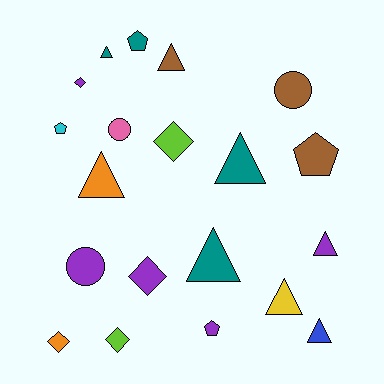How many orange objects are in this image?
There are 2 orange objects.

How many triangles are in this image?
There are 8 triangles.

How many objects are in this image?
There are 20 objects.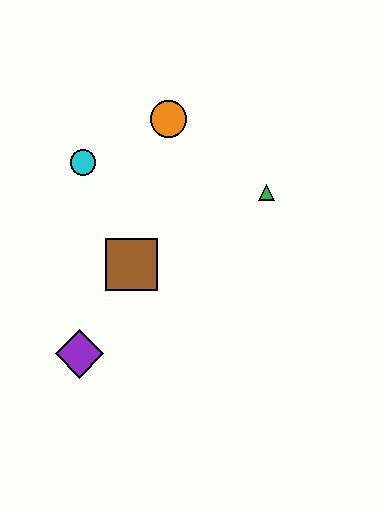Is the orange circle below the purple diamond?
No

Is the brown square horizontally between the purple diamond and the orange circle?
Yes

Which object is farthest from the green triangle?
The purple diamond is farthest from the green triangle.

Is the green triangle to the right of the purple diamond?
Yes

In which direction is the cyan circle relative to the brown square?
The cyan circle is above the brown square.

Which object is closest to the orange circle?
The cyan circle is closest to the orange circle.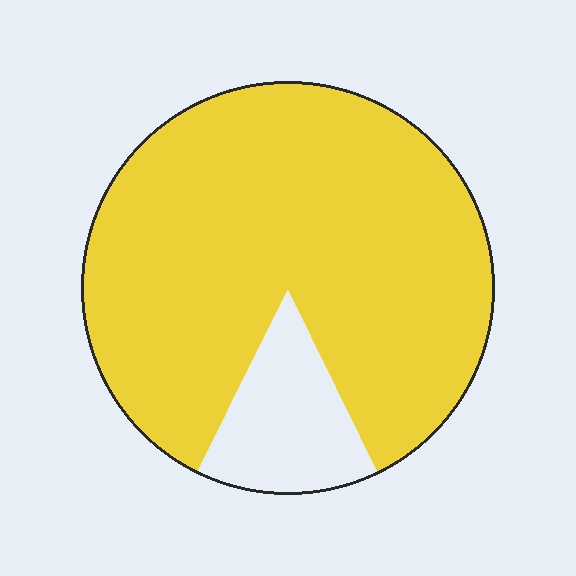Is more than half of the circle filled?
Yes.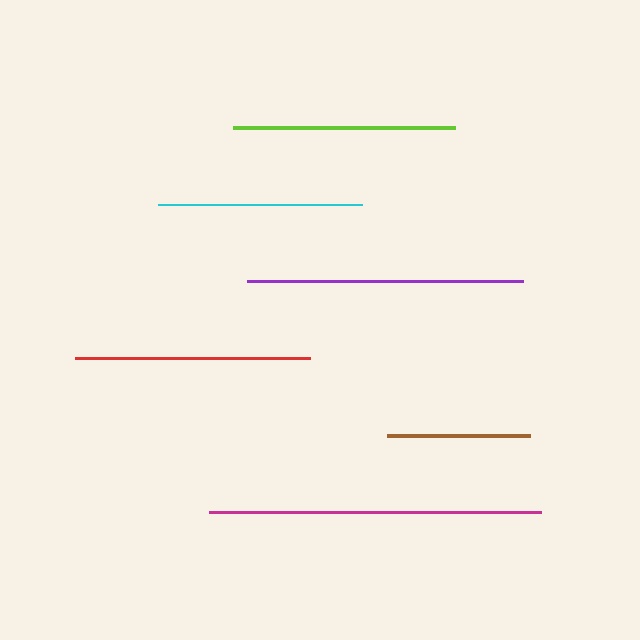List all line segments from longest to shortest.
From longest to shortest: magenta, purple, red, lime, cyan, brown.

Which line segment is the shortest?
The brown line is the shortest at approximately 143 pixels.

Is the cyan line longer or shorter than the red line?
The red line is longer than the cyan line.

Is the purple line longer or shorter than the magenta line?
The magenta line is longer than the purple line.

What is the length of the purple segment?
The purple segment is approximately 277 pixels long.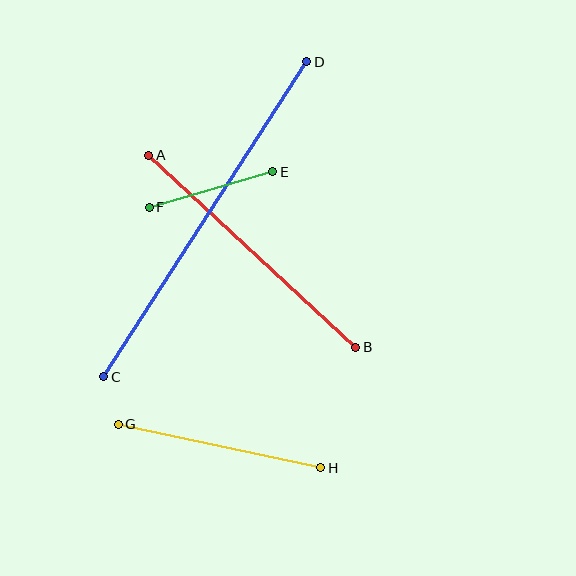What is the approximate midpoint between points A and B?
The midpoint is at approximately (252, 251) pixels.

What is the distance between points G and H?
The distance is approximately 207 pixels.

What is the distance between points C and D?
The distance is approximately 375 pixels.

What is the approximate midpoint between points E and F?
The midpoint is at approximately (211, 189) pixels.